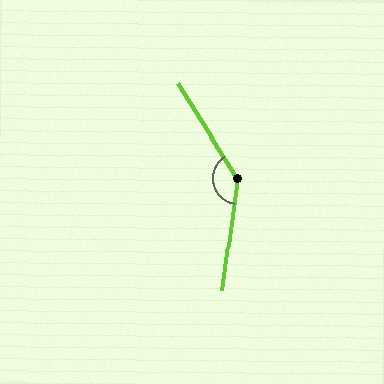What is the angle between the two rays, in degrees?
Approximately 140 degrees.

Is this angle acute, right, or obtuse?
It is obtuse.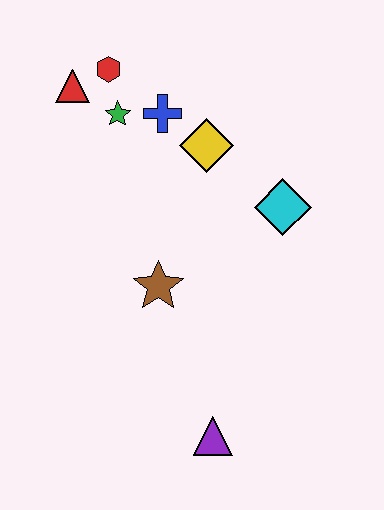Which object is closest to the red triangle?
The red hexagon is closest to the red triangle.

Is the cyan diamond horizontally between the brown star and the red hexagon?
No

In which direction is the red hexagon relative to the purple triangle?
The red hexagon is above the purple triangle.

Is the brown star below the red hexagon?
Yes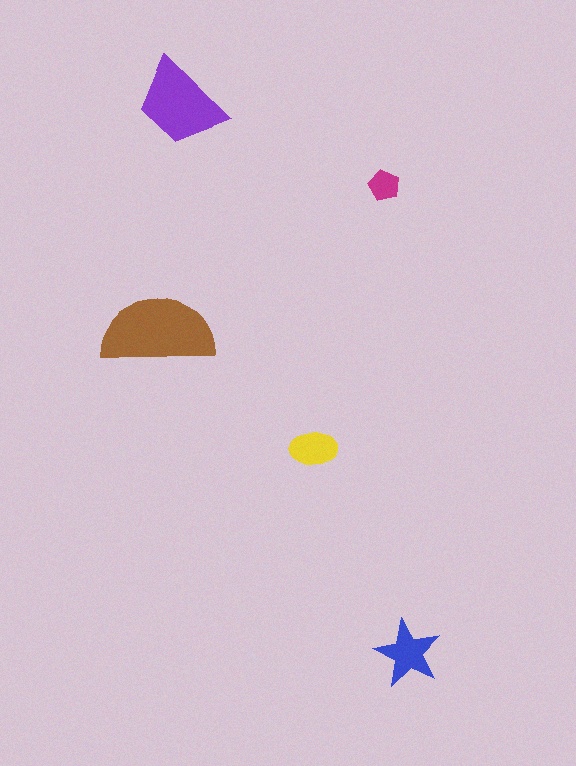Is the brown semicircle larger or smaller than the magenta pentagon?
Larger.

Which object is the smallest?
The magenta pentagon.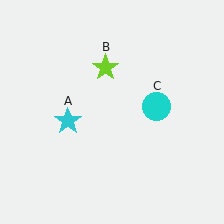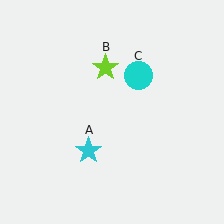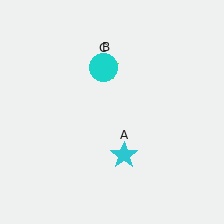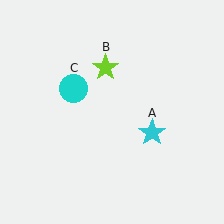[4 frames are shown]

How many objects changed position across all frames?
2 objects changed position: cyan star (object A), cyan circle (object C).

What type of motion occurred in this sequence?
The cyan star (object A), cyan circle (object C) rotated counterclockwise around the center of the scene.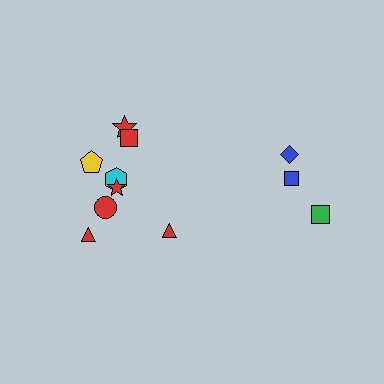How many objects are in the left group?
There are 8 objects.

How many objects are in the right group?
There are 3 objects.